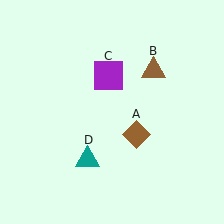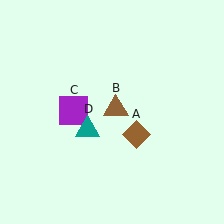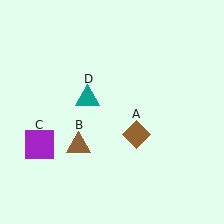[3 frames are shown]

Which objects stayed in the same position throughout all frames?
Brown diamond (object A) remained stationary.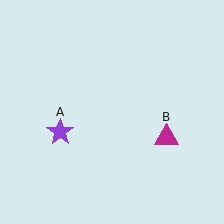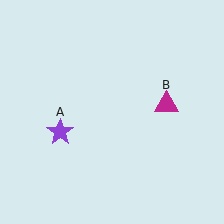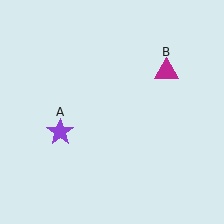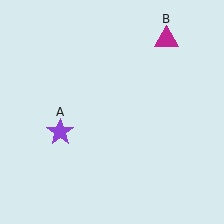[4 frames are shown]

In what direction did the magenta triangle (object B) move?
The magenta triangle (object B) moved up.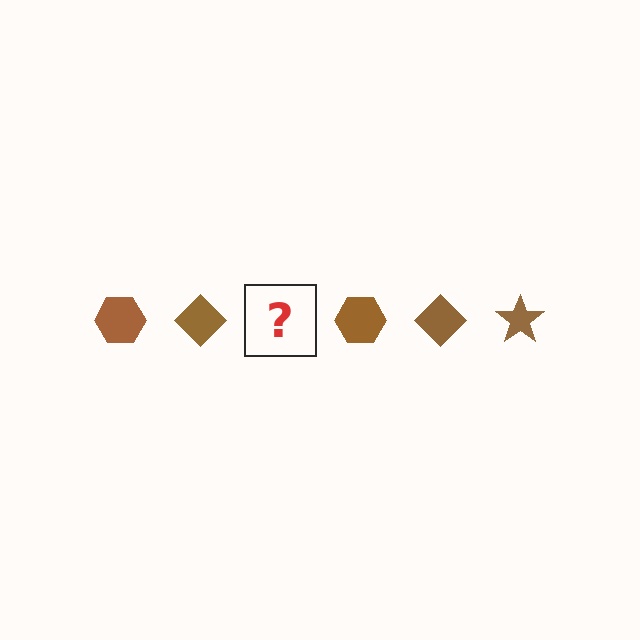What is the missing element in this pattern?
The missing element is a brown star.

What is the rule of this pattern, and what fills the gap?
The rule is that the pattern cycles through hexagon, diamond, star shapes in brown. The gap should be filled with a brown star.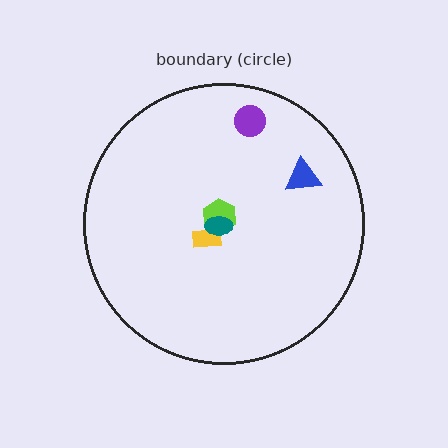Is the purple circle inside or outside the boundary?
Inside.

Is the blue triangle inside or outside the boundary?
Inside.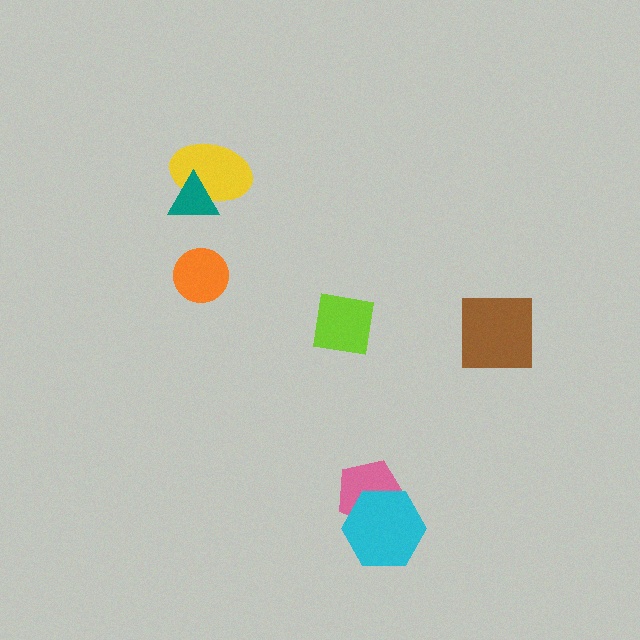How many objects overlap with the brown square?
0 objects overlap with the brown square.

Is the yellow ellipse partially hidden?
Yes, it is partially covered by another shape.